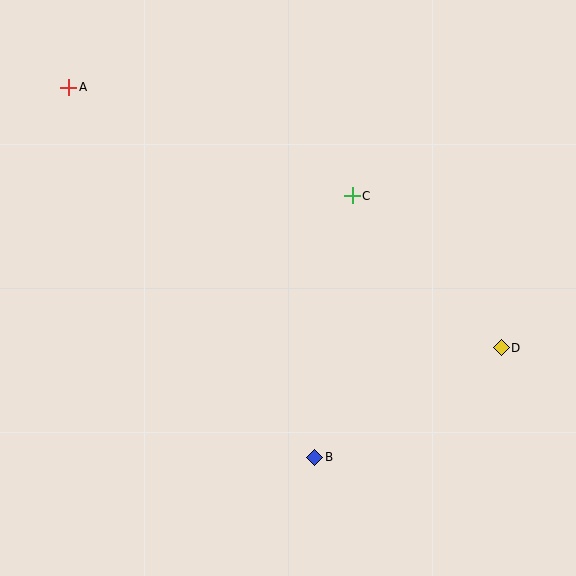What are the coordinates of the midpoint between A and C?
The midpoint between A and C is at (210, 142).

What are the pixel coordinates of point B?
Point B is at (315, 457).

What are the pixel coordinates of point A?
Point A is at (69, 87).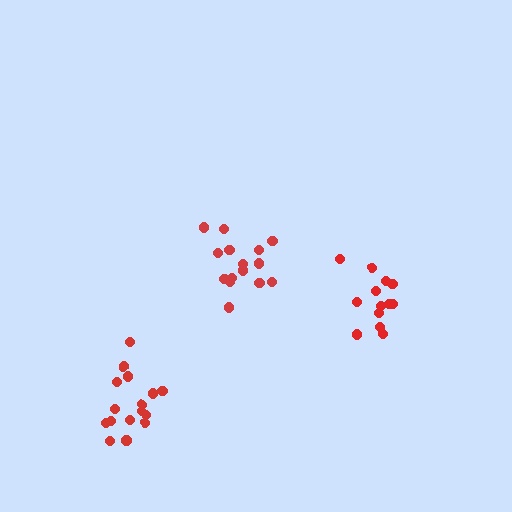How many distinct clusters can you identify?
There are 3 distinct clusters.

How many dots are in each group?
Group 1: 15 dots, Group 2: 13 dots, Group 3: 16 dots (44 total).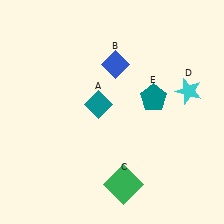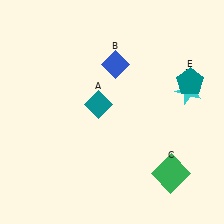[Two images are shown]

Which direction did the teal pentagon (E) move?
The teal pentagon (E) moved right.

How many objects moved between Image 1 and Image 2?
2 objects moved between the two images.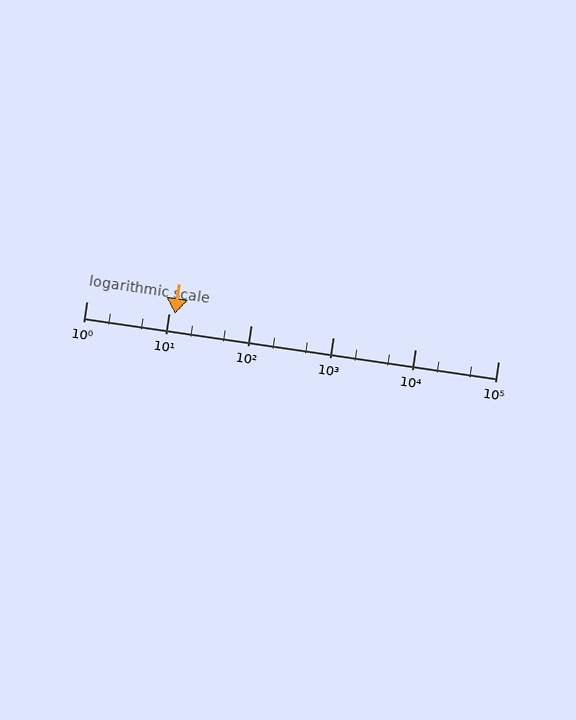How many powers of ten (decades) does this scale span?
The scale spans 5 decades, from 1 to 100000.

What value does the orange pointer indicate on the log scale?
The pointer indicates approximately 12.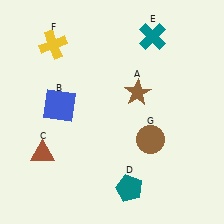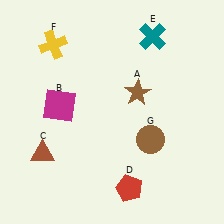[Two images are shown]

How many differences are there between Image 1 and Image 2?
There are 2 differences between the two images.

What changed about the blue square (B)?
In Image 1, B is blue. In Image 2, it changed to magenta.